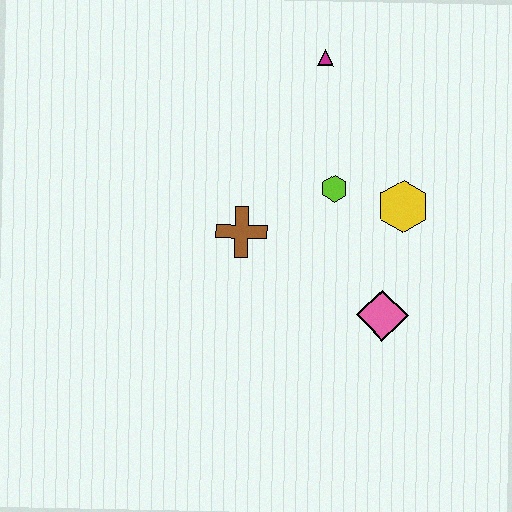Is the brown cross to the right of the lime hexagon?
No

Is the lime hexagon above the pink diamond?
Yes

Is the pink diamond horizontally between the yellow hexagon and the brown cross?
Yes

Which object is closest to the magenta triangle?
The lime hexagon is closest to the magenta triangle.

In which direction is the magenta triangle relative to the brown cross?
The magenta triangle is above the brown cross.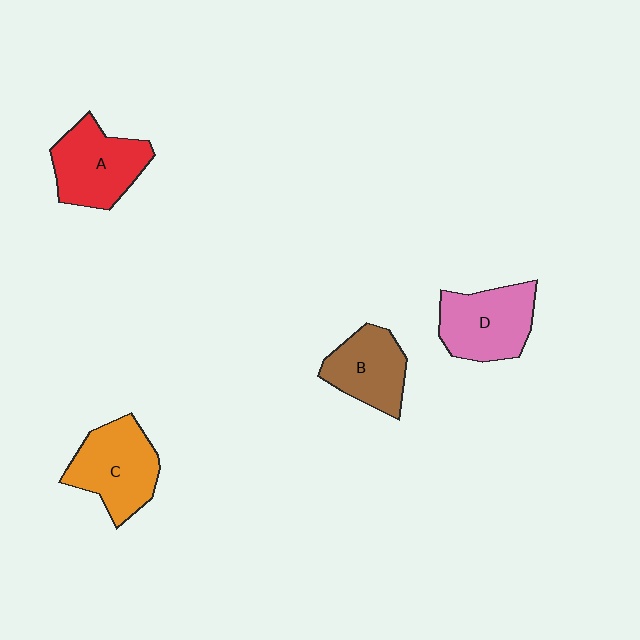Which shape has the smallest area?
Shape B (brown).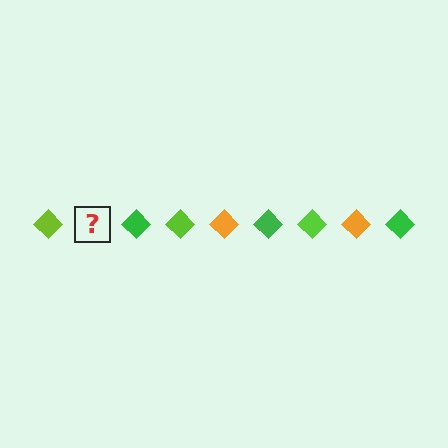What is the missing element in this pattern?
The missing element is an orange diamond.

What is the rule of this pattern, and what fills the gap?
The rule is that the pattern cycles through lime, orange, green diamonds. The gap should be filled with an orange diamond.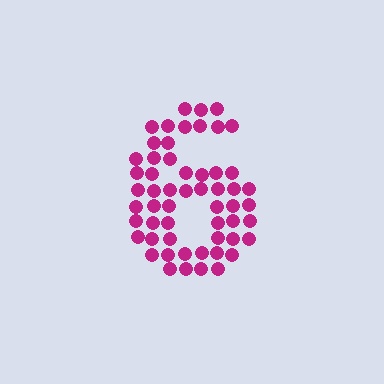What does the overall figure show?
The overall figure shows the digit 6.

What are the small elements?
The small elements are circles.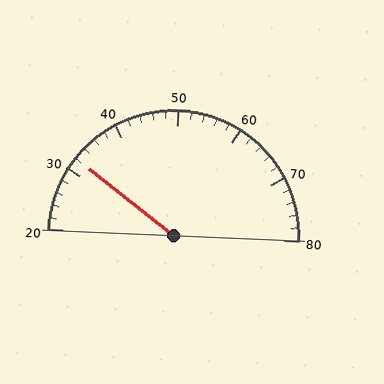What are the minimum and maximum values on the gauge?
The gauge ranges from 20 to 80.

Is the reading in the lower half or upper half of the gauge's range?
The reading is in the lower half of the range (20 to 80).